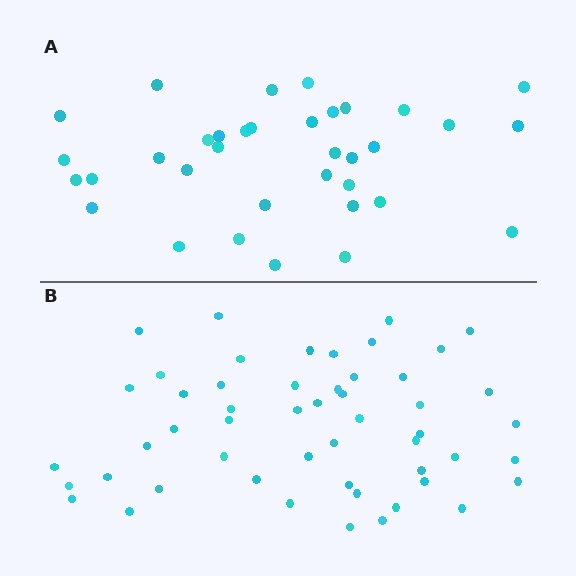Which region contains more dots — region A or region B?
Region B (the bottom region) has more dots.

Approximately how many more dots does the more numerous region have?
Region B has approximately 15 more dots than region A.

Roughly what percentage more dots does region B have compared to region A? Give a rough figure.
About 50% more.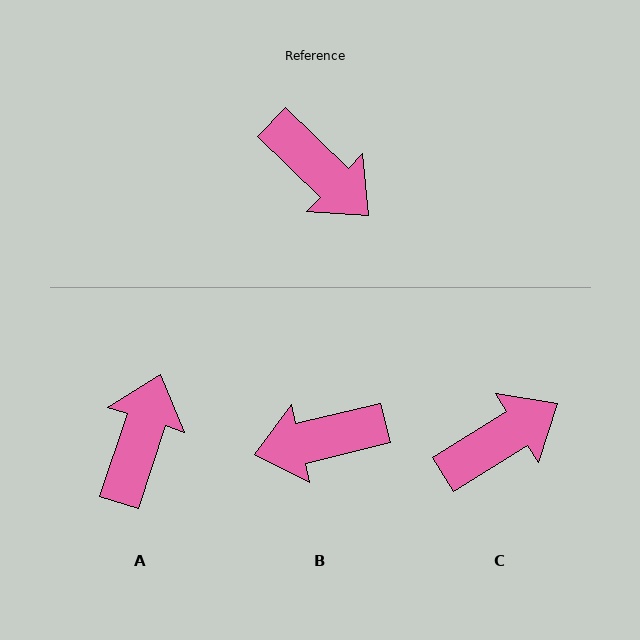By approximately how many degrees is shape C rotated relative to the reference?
Approximately 76 degrees counter-clockwise.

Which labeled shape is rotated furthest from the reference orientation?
B, about 123 degrees away.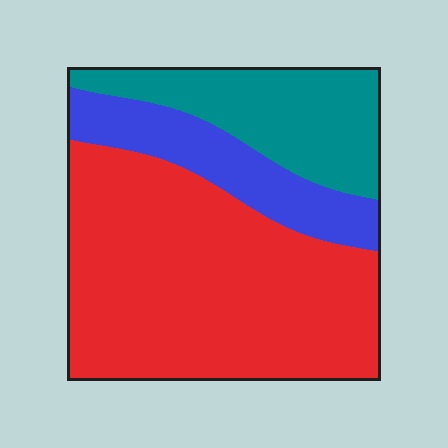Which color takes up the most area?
Red, at roughly 60%.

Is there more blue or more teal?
Teal.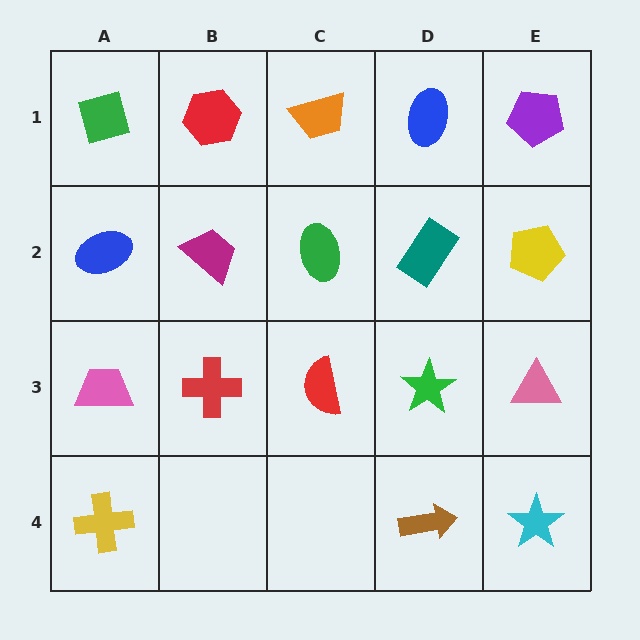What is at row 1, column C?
An orange trapezoid.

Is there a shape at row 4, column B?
No, that cell is empty.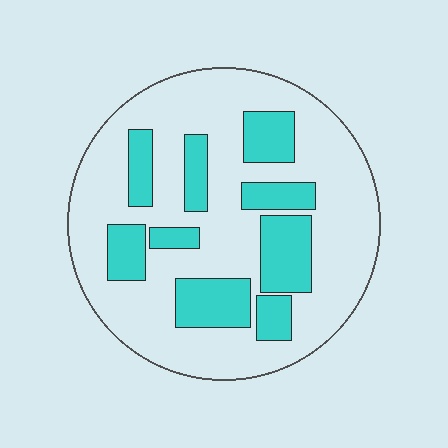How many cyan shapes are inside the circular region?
9.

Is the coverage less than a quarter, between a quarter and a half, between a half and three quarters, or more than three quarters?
Between a quarter and a half.